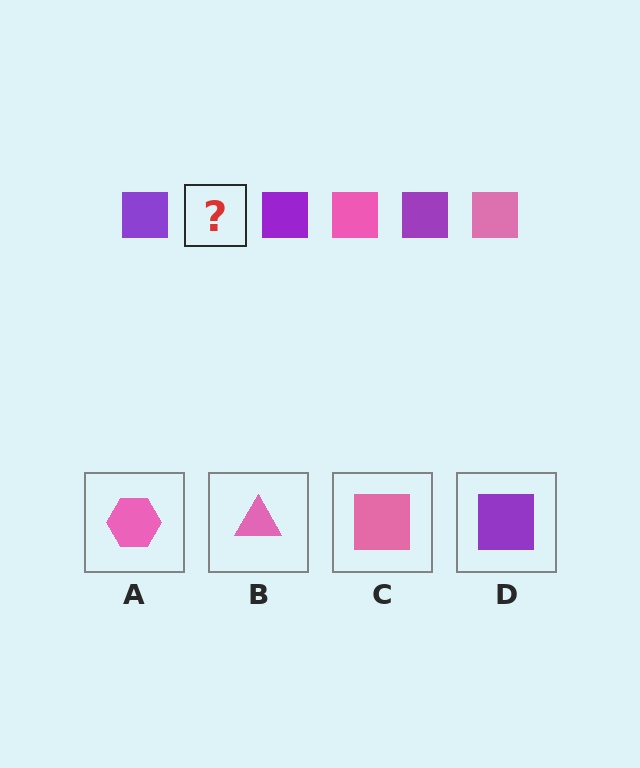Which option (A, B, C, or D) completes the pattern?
C.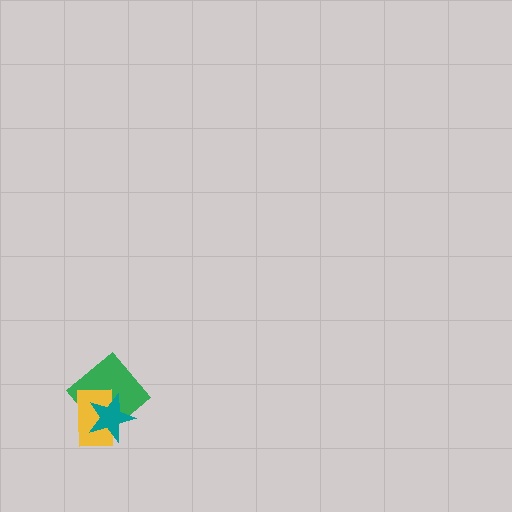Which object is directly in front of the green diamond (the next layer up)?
The yellow rectangle is directly in front of the green diamond.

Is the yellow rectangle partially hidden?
Yes, it is partially covered by another shape.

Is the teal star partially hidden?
No, no other shape covers it.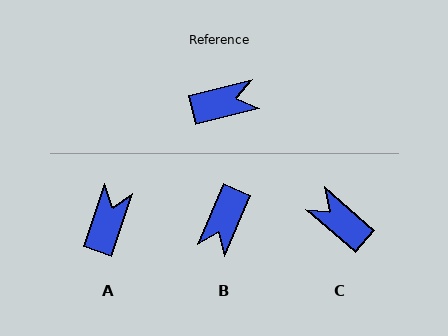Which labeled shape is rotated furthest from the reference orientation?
B, about 128 degrees away.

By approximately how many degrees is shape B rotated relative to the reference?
Approximately 128 degrees clockwise.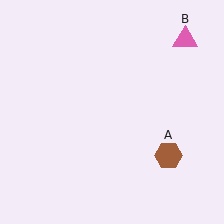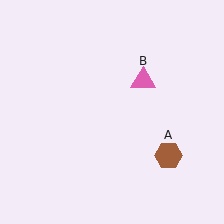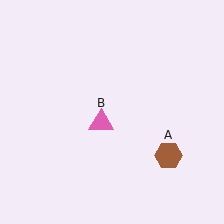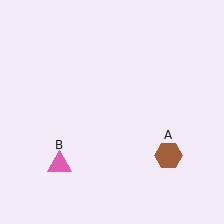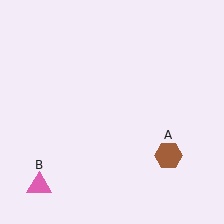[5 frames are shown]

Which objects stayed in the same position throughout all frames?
Brown hexagon (object A) remained stationary.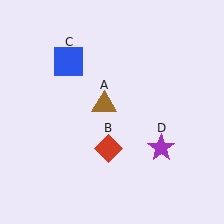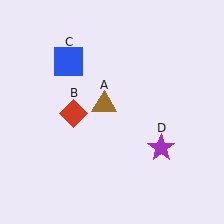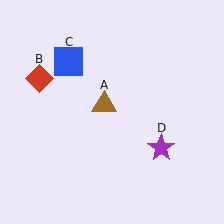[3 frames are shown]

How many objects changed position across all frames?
1 object changed position: red diamond (object B).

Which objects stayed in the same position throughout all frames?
Brown triangle (object A) and blue square (object C) and purple star (object D) remained stationary.